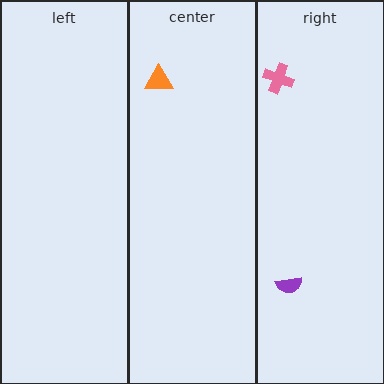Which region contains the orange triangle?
The center region.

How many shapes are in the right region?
2.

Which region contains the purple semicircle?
The right region.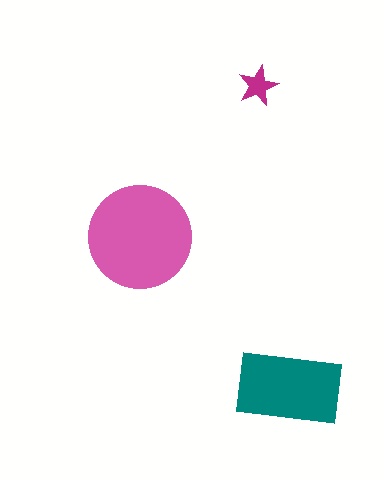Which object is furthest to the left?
The pink circle is leftmost.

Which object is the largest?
The pink circle.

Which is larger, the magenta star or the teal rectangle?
The teal rectangle.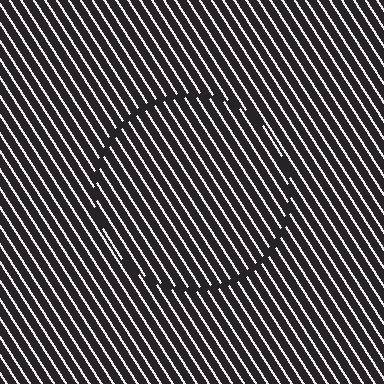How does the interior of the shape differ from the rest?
The interior of the shape contains the same grating, shifted by half a period — the contour is defined by the phase discontinuity where line-ends from the inner and outer gratings abut.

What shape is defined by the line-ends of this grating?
An illusory circle. The interior of the shape contains the same grating, shifted by half a period — the contour is defined by the phase discontinuity where line-ends from the inner and outer gratings abut.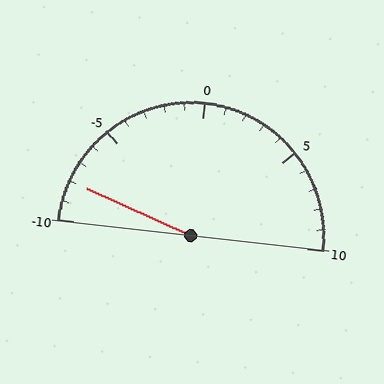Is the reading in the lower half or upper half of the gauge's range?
The reading is in the lower half of the range (-10 to 10).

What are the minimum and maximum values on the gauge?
The gauge ranges from -10 to 10.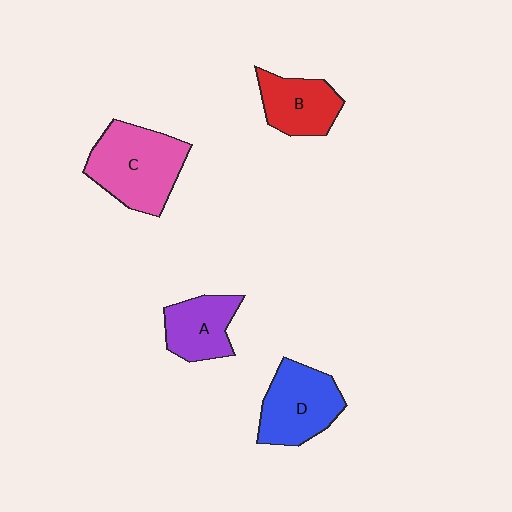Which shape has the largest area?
Shape C (pink).